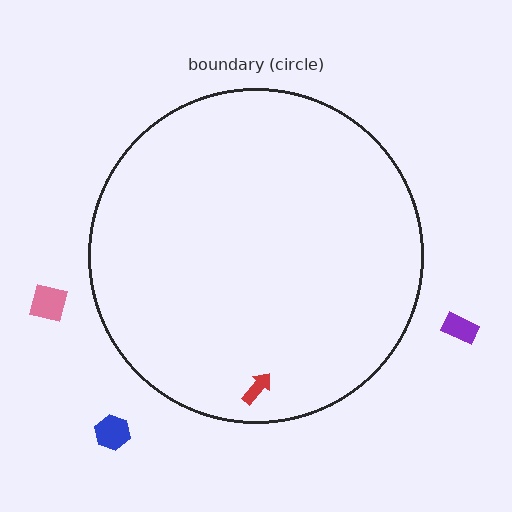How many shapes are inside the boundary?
1 inside, 3 outside.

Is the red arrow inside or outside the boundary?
Inside.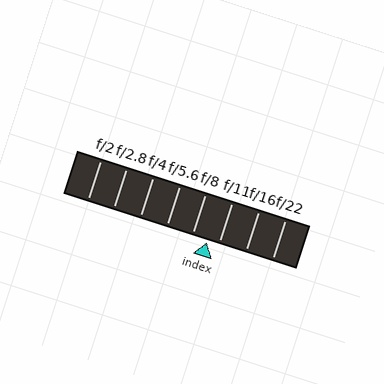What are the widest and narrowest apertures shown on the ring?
The widest aperture shown is f/2 and the narrowest is f/22.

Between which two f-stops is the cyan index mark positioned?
The index mark is between f/8 and f/11.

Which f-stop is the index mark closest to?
The index mark is closest to f/11.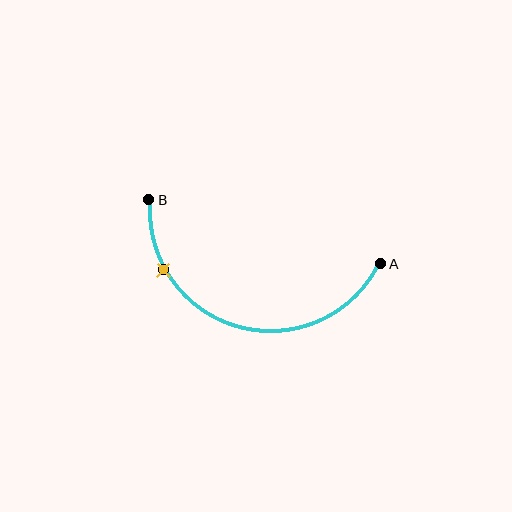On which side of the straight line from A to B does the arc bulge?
The arc bulges below the straight line connecting A and B.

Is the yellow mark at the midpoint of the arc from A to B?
No. The yellow mark lies on the arc but is closer to endpoint B. The arc midpoint would be at the point on the curve equidistant along the arc from both A and B.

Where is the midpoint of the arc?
The arc midpoint is the point on the curve farthest from the straight line joining A and B. It sits below that line.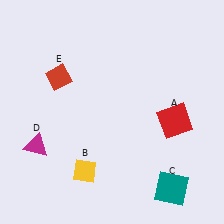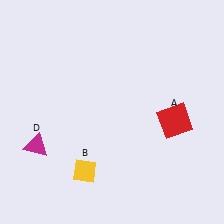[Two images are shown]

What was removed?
The teal square (C), the red diamond (E) were removed in Image 2.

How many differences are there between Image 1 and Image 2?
There are 2 differences between the two images.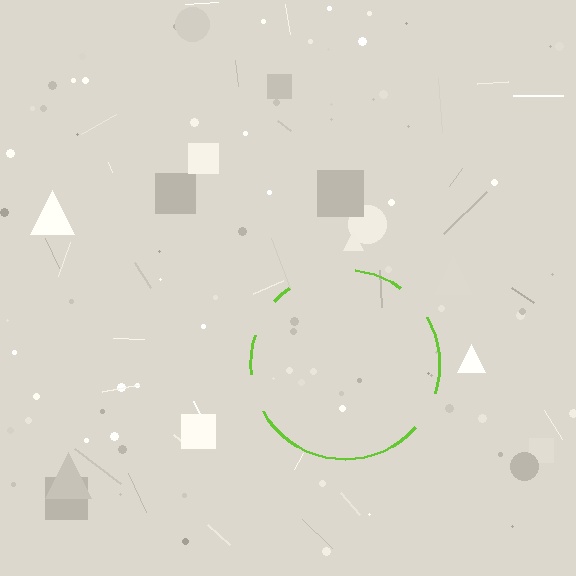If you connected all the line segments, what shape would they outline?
They would outline a circle.